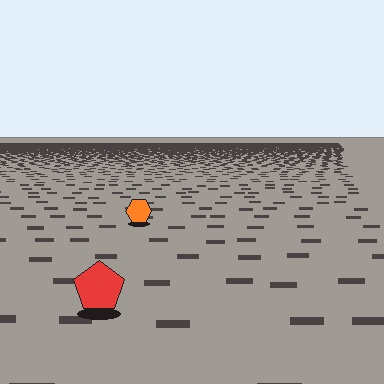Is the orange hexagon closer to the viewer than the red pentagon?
No. The red pentagon is closer — you can tell from the texture gradient: the ground texture is coarser near it.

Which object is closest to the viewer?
The red pentagon is closest. The texture marks near it are larger and more spread out.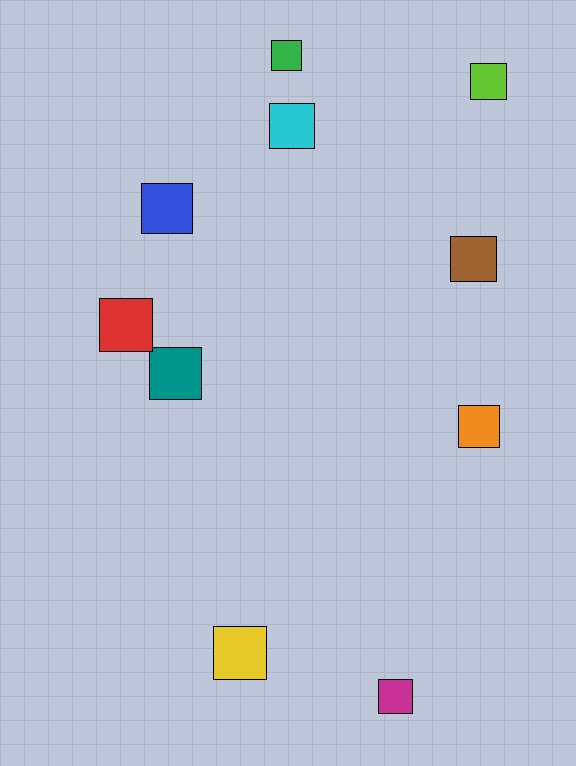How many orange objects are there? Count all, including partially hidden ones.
There is 1 orange object.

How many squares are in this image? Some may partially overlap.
There are 10 squares.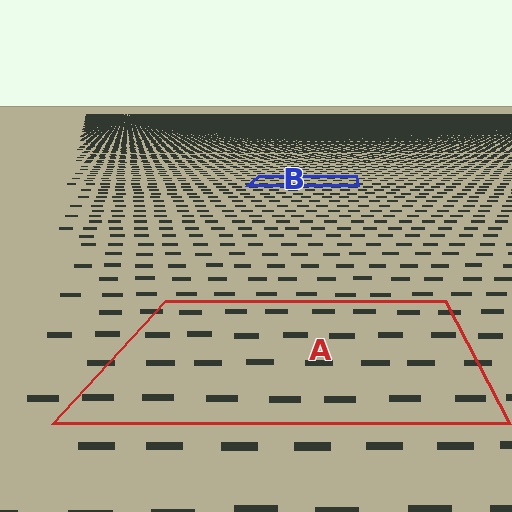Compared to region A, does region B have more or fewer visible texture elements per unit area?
Region B has more texture elements per unit area — they are packed more densely because it is farther away.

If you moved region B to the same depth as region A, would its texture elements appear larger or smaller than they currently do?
They would appear larger. At a closer depth, the same texture elements are projected at a bigger on-screen size.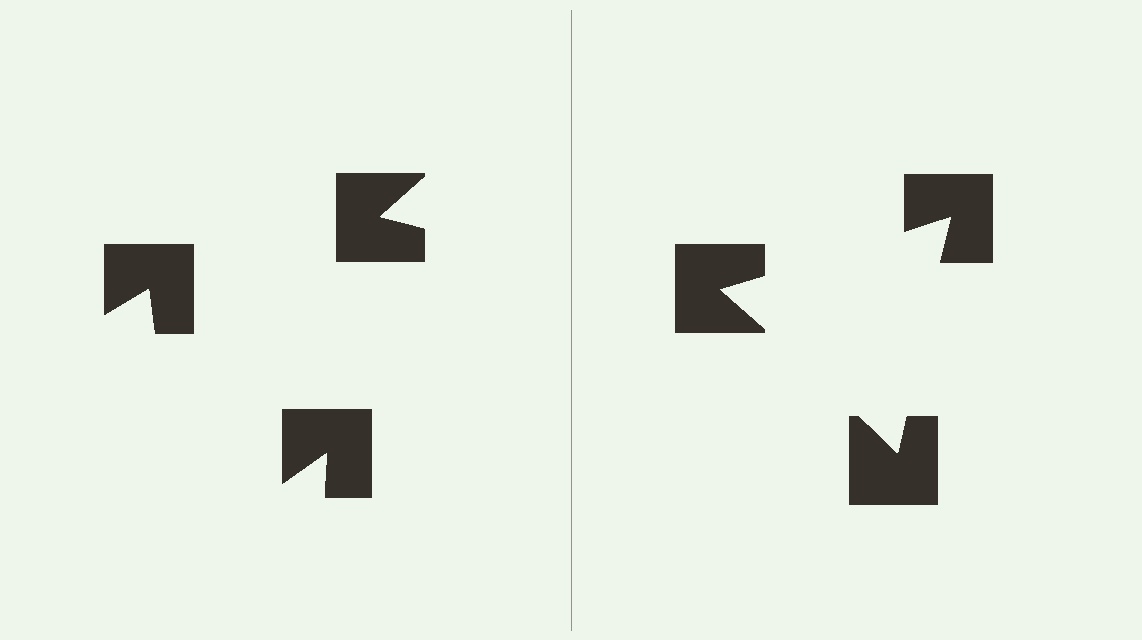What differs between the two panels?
The notched squares are positioned identically on both sides; only the wedge orientations differ. On the right they align to a triangle; on the left they are misaligned.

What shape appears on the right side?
An illusory triangle.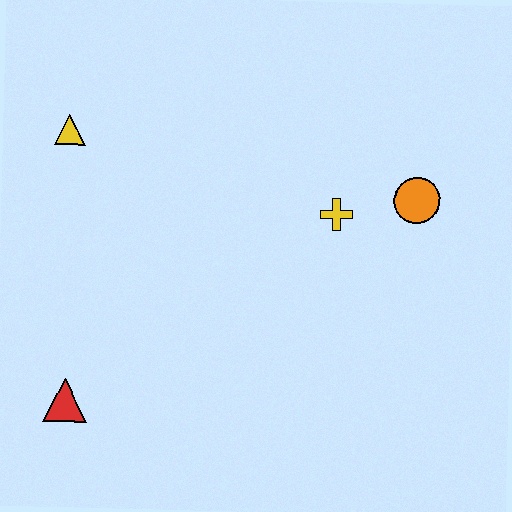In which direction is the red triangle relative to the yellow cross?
The red triangle is to the left of the yellow cross.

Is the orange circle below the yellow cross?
No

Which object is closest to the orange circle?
The yellow cross is closest to the orange circle.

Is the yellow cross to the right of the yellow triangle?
Yes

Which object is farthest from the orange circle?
The red triangle is farthest from the orange circle.